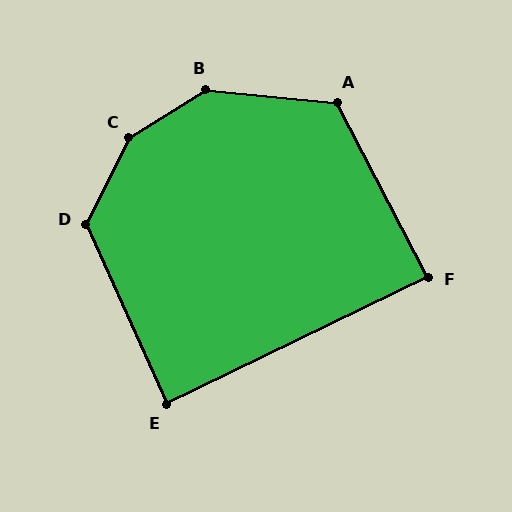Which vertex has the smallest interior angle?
E, at approximately 88 degrees.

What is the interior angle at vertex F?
Approximately 89 degrees (approximately right).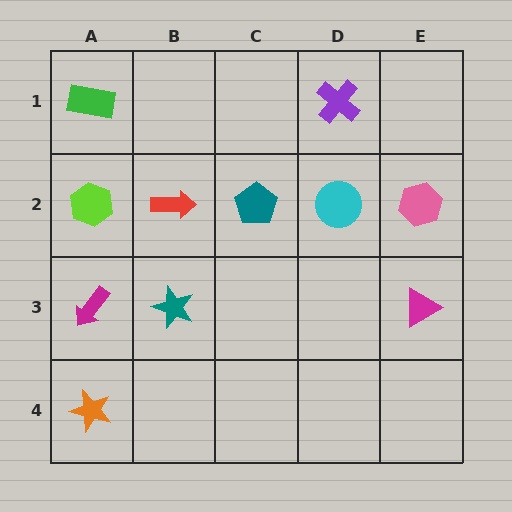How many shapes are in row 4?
1 shape.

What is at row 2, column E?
A pink hexagon.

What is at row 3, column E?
A magenta triangle.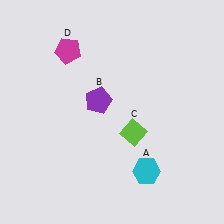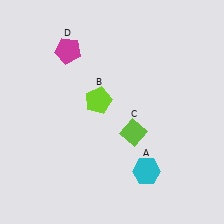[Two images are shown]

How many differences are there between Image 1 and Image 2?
There is 1 difference between the two images.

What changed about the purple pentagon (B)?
In Image 1, B is purple. In Image 2, it changed to lime.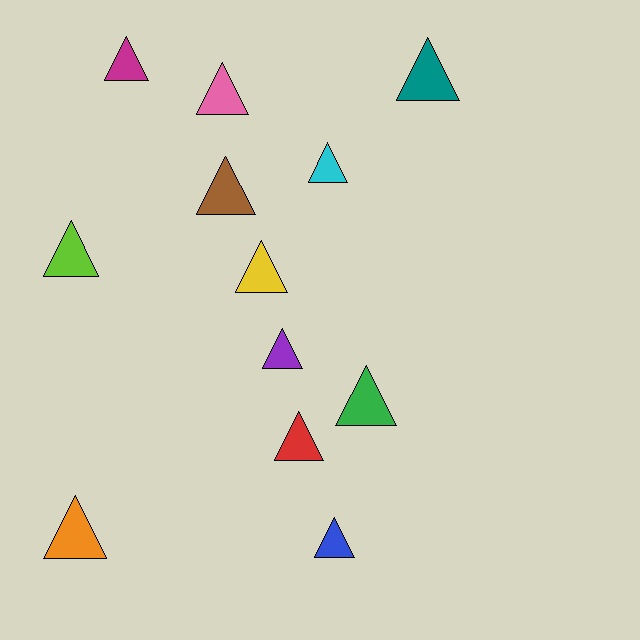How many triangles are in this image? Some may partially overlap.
There are 12 triangles.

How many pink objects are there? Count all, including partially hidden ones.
There is 1 pink object.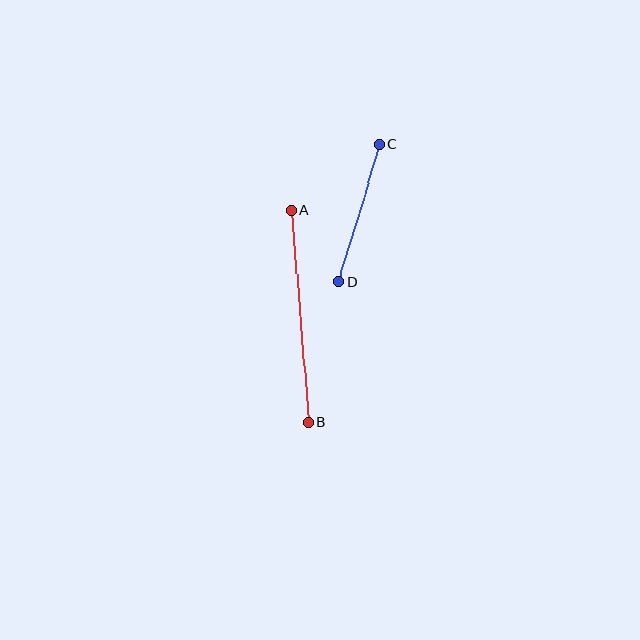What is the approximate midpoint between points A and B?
The midpoint is at approximately (300, 316) pixels.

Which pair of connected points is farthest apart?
Points A and B are farthest apart.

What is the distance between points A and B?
The distance is approximately 213 pixels.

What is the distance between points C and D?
The distance is approximately 143 pixels.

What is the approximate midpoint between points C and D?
The midpoint is at approximately (359, 213) pixels.